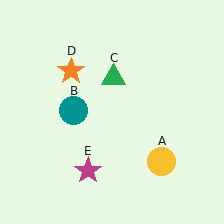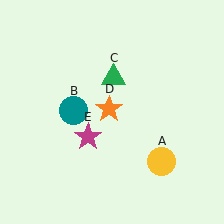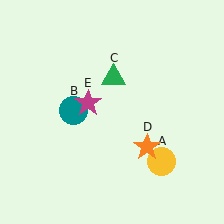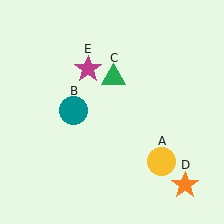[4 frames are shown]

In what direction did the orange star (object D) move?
The orange star (object D) moved down and to the right.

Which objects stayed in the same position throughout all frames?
Yellow circle (object A) and teal circle (object B) and green triangle (object C) remained stationary.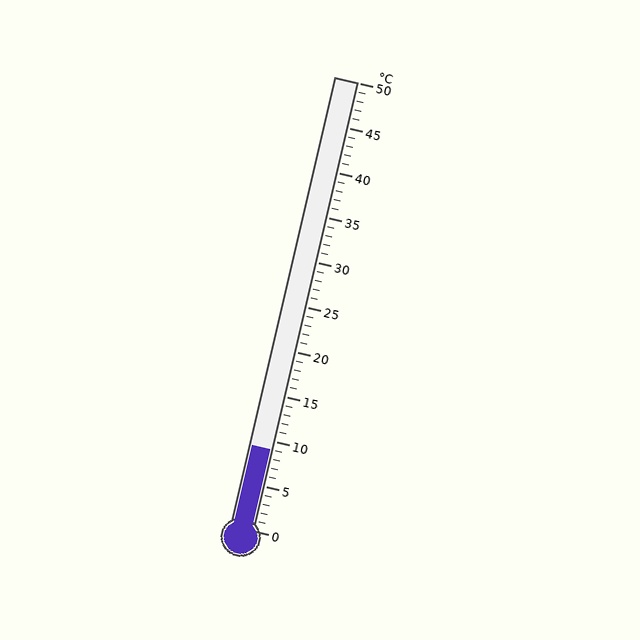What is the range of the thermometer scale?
The thermometer scale ranges from 0°C to 50°C.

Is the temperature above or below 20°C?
The temperature is below 20°C.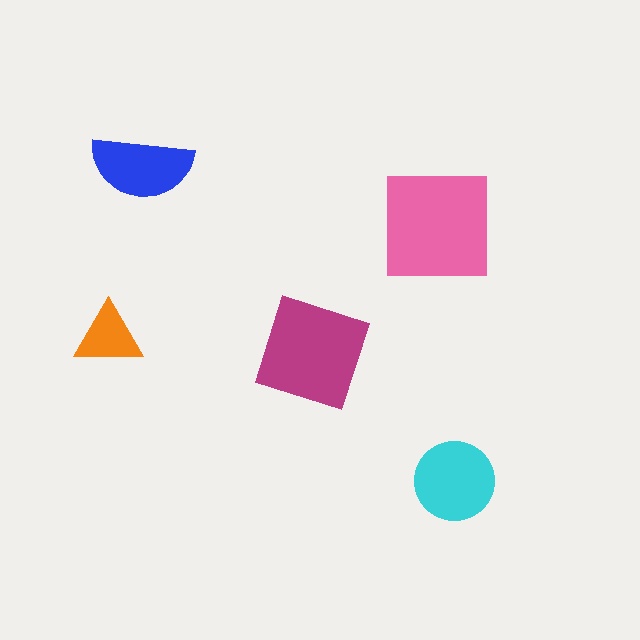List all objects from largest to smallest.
The pink square, the magenta diamond, the cyan circle, the blue semicircle, the orange triangle.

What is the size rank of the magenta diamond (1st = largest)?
2nd.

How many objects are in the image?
There are 5 objects in the image.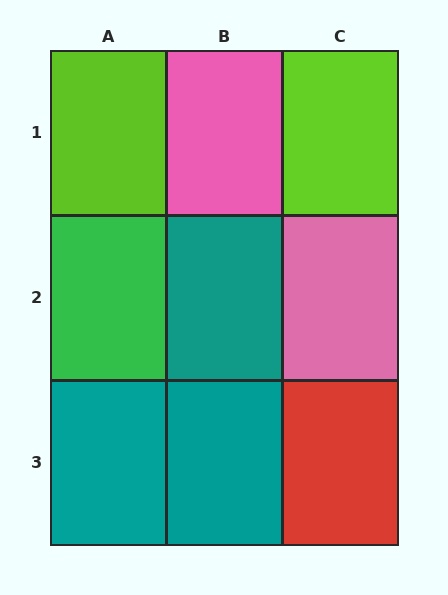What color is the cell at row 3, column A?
Teal.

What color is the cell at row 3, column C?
Red.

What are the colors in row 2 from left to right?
Green, teal, pink.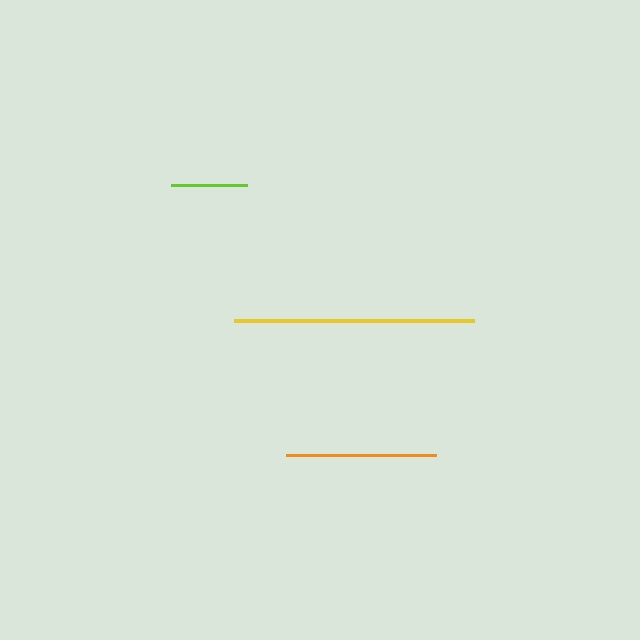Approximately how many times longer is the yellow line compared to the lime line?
The yellow line is approximately 3.2 times the length of the lime line.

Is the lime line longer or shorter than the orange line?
The orange line is longer than the lime line.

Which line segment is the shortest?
The lime line is the shortest at approximately 76 pixels.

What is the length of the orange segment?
The orange segment is approximately 150 pixels long.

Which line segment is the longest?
The yellow line is the longest at approximately 240 pixels.